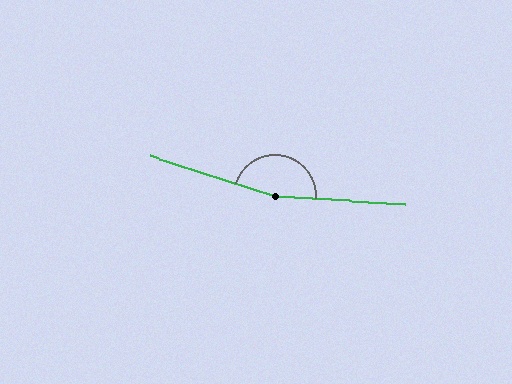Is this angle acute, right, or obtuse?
It is obtuse.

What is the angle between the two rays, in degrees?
Approximately 165 degrees.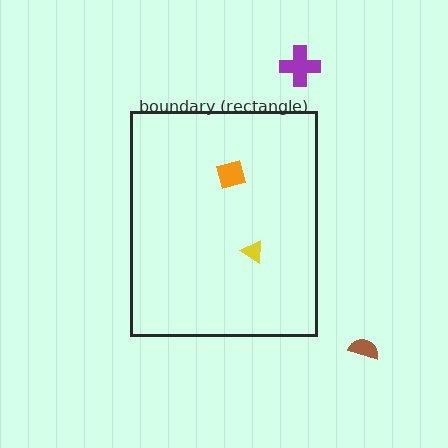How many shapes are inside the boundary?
2 inside, 2 outside.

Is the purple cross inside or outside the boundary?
Outside.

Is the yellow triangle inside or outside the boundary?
Inside.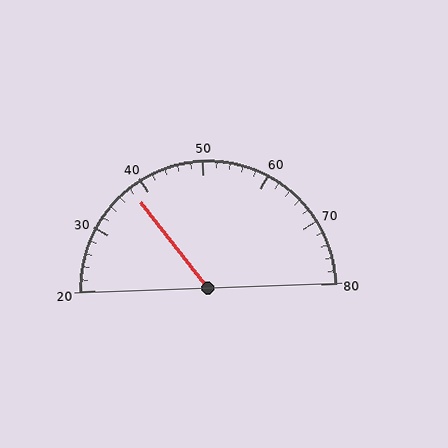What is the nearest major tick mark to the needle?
The nearest major tick mark is 40.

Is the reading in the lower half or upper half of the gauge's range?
The reading is in the lower half of the range (20 to 80).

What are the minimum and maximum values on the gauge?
The gauge ranges from 20 to 80.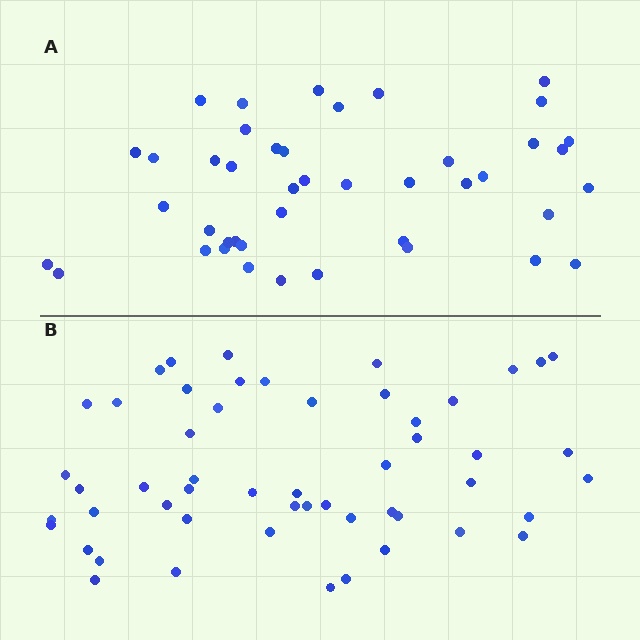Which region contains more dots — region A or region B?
Region B (the bottom region) has more dots.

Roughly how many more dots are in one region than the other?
Region B has roughly 10 or so more dots than region A.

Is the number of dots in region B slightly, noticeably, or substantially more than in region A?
Region B has only slightly more — the two regions are fairly close. The ratio is roughly 1.2 to 1.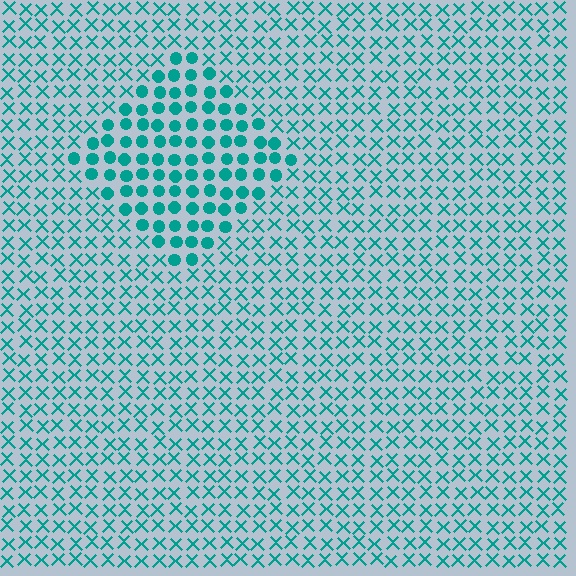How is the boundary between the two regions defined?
The boundary is defined by a change in element shape: circles inside vs. X marks outside. All elements share the same color and spacing.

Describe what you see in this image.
The image is filled with small teal elements arranged in a uniform grid. A diamond-shaped region contains circles, while the surrounding area contains X marks. The boundary is defined purely by the change in element shape.